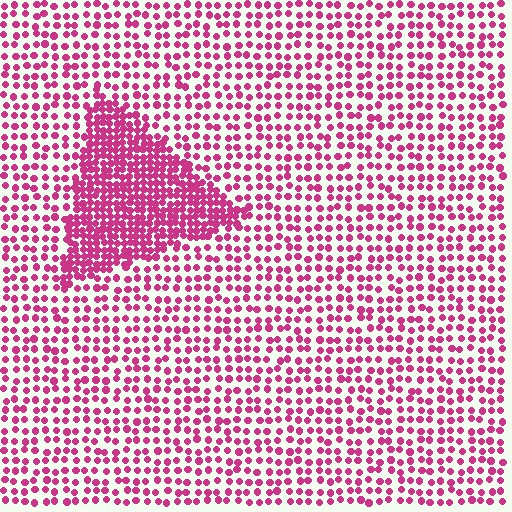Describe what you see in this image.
The image contains small magenta elements arranged at two different densities. A triangle-shaped region is visible where the elements are more densely packed than the surrounding area.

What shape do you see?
I see a triangle.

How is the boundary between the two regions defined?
The boundary is defined by a change in element density (approximately 2.3x ratio). All elements are the same color, size, and shape.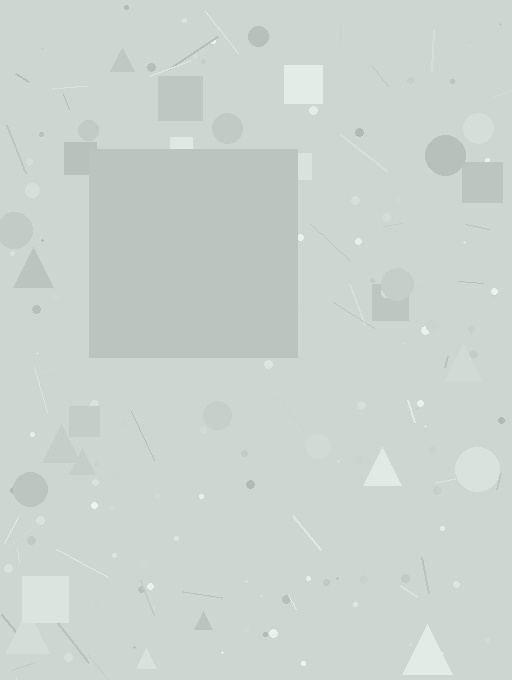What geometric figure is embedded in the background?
A square is embedded in the background.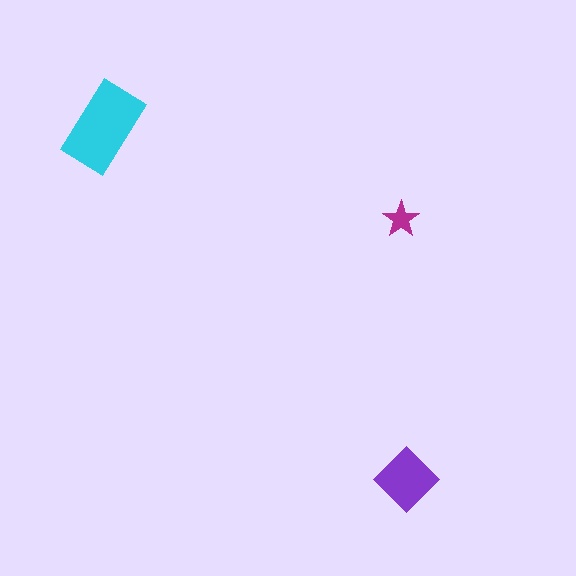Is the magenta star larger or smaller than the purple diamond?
Smaller.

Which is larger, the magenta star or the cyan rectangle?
The cyan rectangle.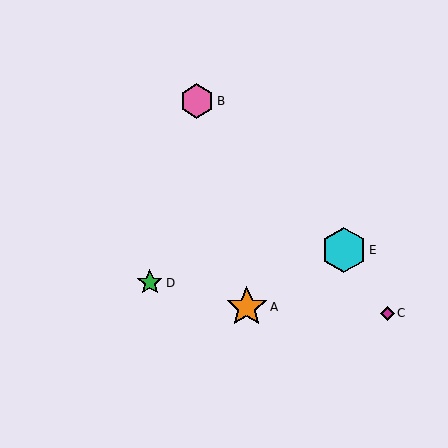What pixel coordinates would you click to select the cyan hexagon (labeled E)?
Click at (344, 250) to select the cyan hexagon E.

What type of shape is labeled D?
Shape D is a green star.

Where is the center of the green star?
The center of the green star is at (150, 283).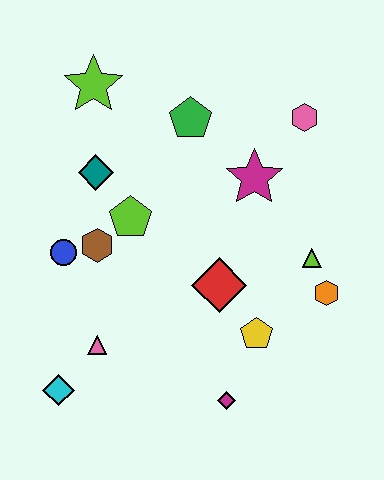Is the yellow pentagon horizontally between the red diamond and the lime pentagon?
No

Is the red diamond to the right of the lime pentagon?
Yes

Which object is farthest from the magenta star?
The cyan diamond is farthest from the magenta star.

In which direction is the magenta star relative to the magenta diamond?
The magenta star is above the magenta diamond.